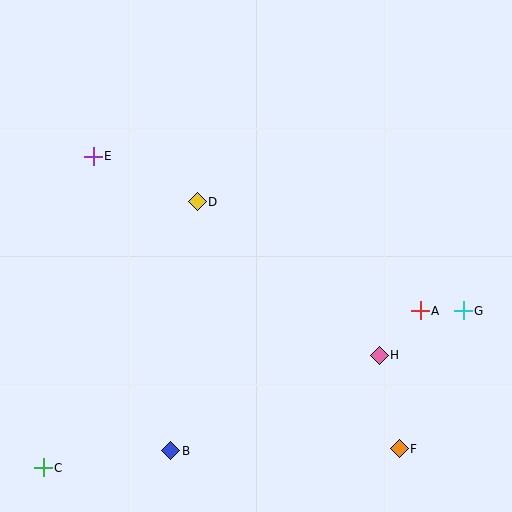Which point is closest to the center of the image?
Point D at (197, 202) is closest to the center.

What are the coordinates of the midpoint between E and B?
The midpoint between E and B is at (132, 304).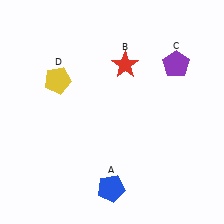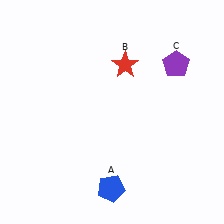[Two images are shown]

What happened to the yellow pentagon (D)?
The yellow pentagon (D) was removed in Image 2. It was in the top-left area of Image 1.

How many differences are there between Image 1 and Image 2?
There is 1 difference between the two images.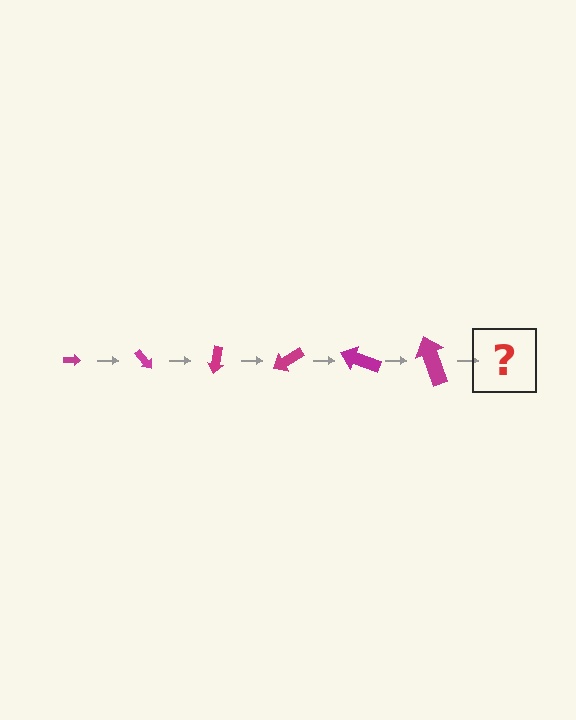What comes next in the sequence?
The next element should be an arrow, larger than the previous one and rotated 300 degrees from the start.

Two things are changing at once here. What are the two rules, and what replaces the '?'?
The two rules are that the arrow grows larger each step and it rotates 50 degrees each step. The '?' should be an arrow, larger than the previous one and rotated 300 degrees from the start.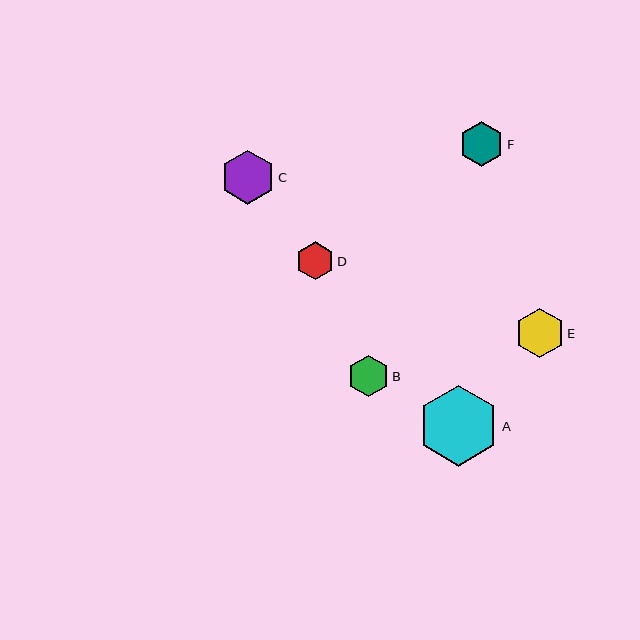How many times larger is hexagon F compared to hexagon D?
Hexagon F is approximately 1.2 times the size of hexagon D.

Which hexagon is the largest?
Hexagon A is the largest with a size of approximately 80 pixels.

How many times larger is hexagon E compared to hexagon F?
Hexagon E is approximately 1.1 times the size of hexagon F.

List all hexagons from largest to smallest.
From largest to smallest: A, C, E, F, B, D.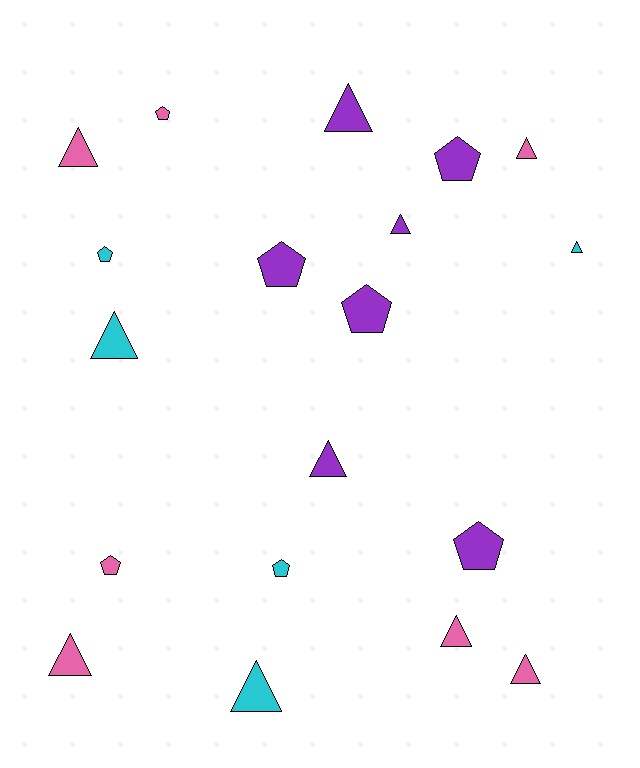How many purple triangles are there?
There are 3 purple triangles.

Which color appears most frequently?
Purple, with 7 objects.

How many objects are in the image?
There are 19 objects.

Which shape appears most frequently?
Triangle, with 11 objects.